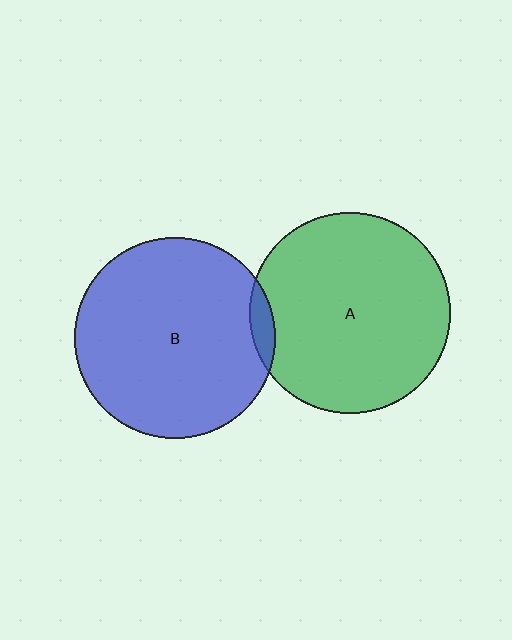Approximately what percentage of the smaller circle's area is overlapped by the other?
Approximately 5%.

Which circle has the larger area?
Circle A (green).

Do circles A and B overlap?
Yes.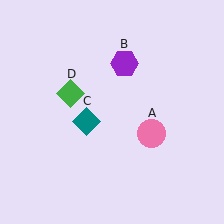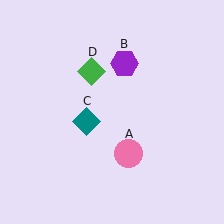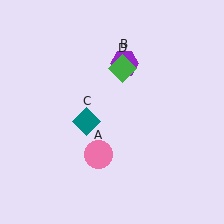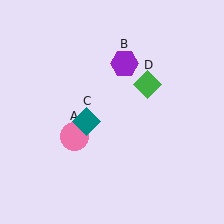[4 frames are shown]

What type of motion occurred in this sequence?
The pink circle (object A), green diamond (object D) rotated clockwise around the center of the scene.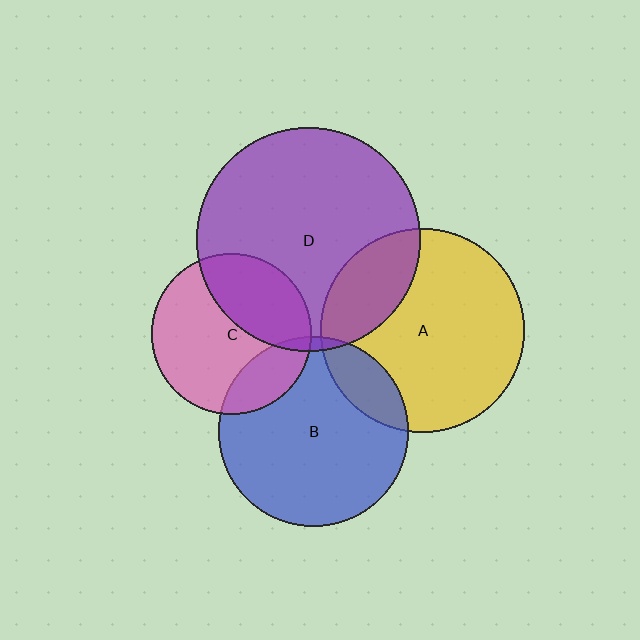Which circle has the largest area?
Circle D (purple).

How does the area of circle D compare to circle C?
Approximately 1.9 times.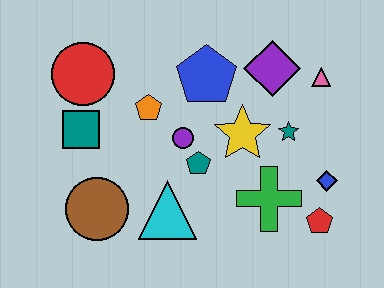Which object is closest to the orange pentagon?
The purple circle is closest to the orange pentagon.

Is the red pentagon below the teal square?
Yes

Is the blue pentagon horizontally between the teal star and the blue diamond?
No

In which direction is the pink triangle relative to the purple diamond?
The pink triangle is to the right of the purple diamond.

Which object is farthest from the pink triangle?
The brown circle is farthest from the pink triangle.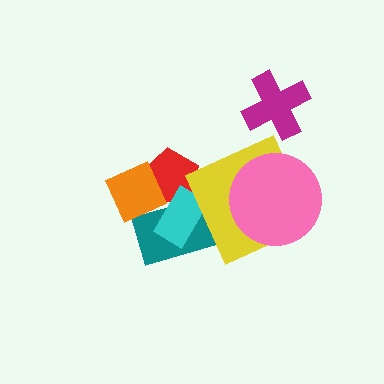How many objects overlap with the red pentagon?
3 objects overlap with the red pentagon.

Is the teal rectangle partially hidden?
Yes, it is partially covered by another shape.